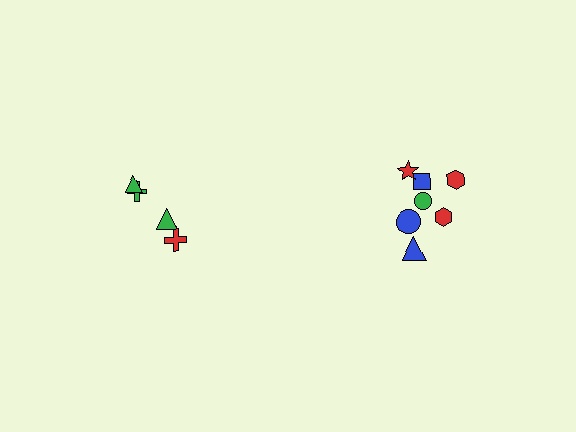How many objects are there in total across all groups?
There are 11 objects.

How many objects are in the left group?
There are 4 objects.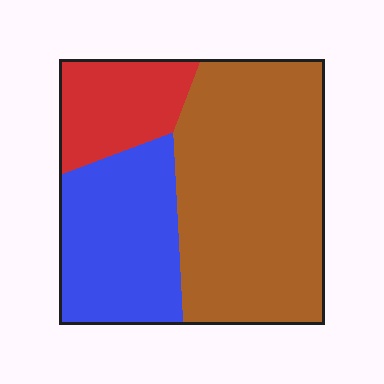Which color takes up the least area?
Red, at roughly 15%.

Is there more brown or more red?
Brown.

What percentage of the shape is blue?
Blue takes up between a quarter and a half of the shape.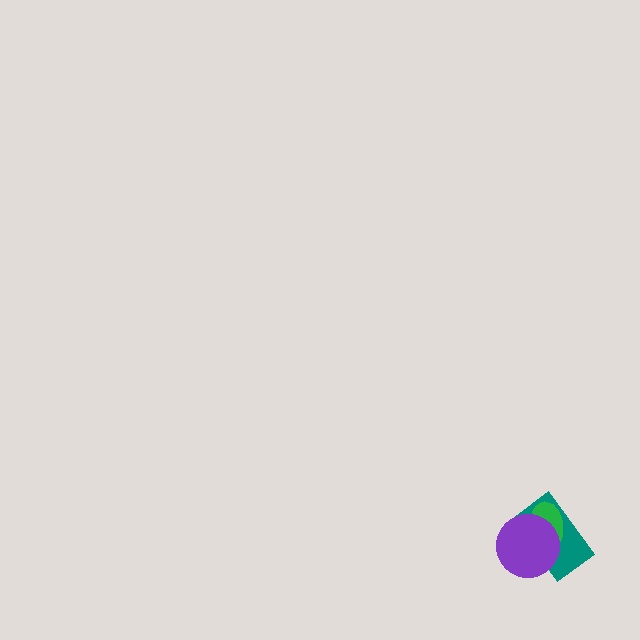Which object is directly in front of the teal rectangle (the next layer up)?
The green ellipse is directly in front of the teal rectangle.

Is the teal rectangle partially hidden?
Yes, it is partially covered by another shape.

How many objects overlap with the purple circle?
2 objects overlap with the purple circle.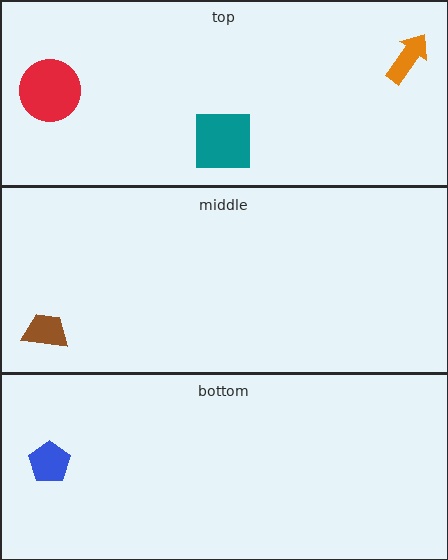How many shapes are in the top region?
3.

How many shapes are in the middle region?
1.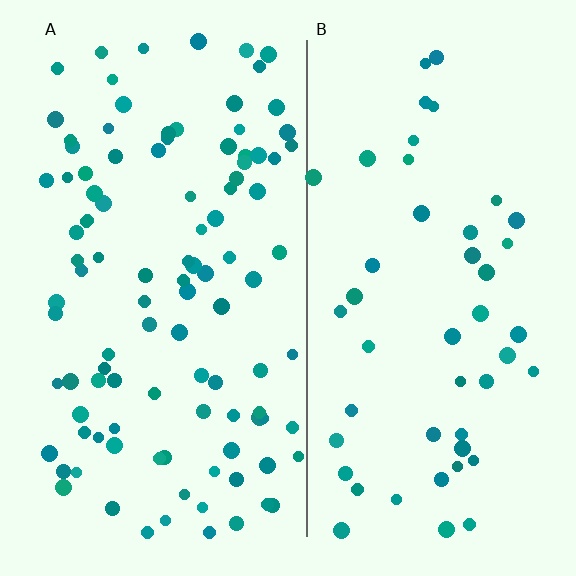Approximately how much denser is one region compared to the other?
Approximately 2.2× — region A over region B.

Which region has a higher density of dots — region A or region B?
A (the left).